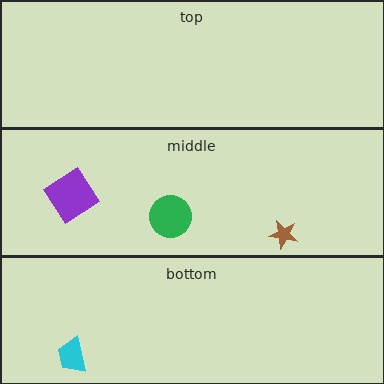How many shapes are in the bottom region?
1.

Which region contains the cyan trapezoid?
The bottom region.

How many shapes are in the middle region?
3.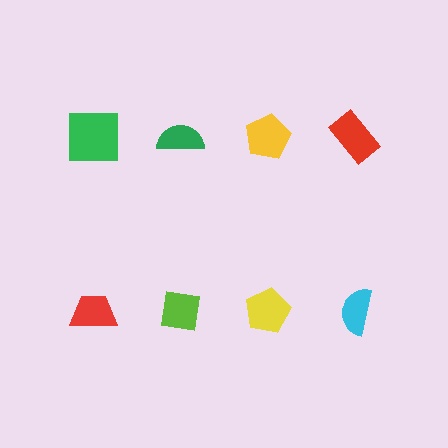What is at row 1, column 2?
A green semicircle.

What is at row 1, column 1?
A green square.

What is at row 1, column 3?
A yellow pentagon.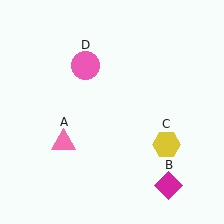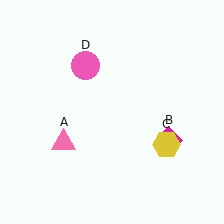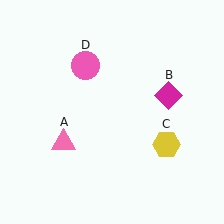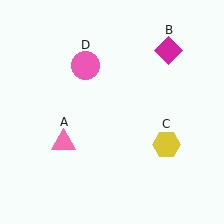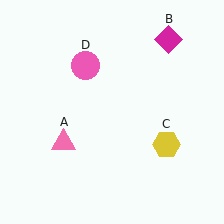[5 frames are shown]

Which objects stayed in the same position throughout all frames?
Pink triangle (object A) and yellow hexagon (object C) and pink circle (object D) remained stationary.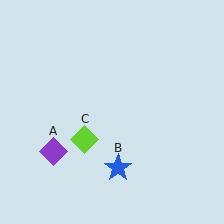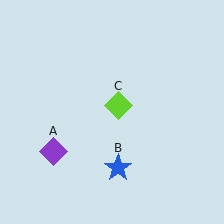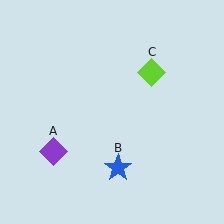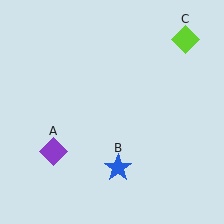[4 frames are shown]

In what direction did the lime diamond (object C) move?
The lime diamond (object C) moved up and to the right.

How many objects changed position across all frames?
1 object changed position: lime diamond (object C).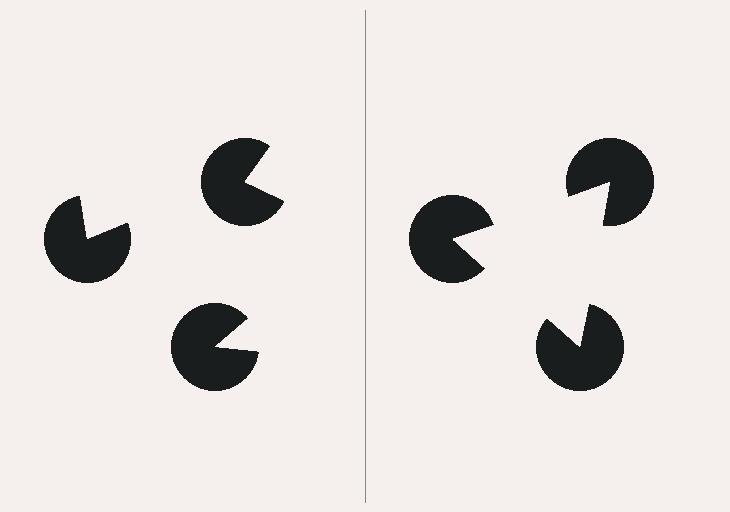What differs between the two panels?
The pac-man discs are positioned identically on both sides; only the wedge orientations differ. On the right they align to a triangle; on the left they are misaligned.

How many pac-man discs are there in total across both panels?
6 — 3 on each side.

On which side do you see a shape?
An illusory triangle appears on the right side. On the left side the wedge cuts are rotated, so no coherent shape forms.